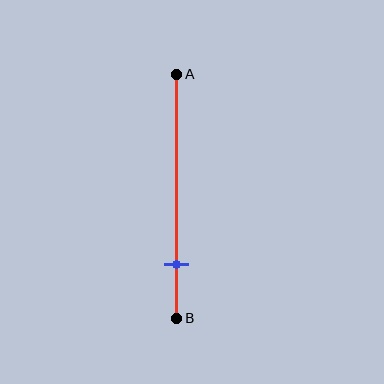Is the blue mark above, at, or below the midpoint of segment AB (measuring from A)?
The blue mark is below the midpoint of segment AB.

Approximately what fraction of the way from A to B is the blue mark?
The blue mark is approximately 80% of the way from A to B.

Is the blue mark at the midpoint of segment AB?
No, the mark is at about 80% from A, not at the 50% midpoint.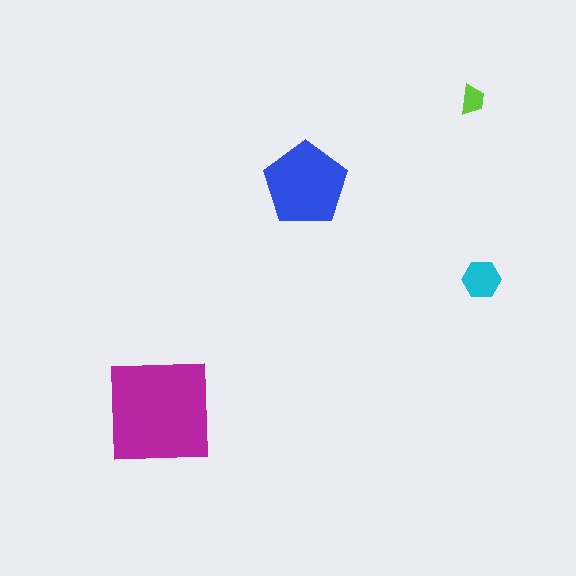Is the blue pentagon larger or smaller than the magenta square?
Smaller.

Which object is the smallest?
The lime trapezoid.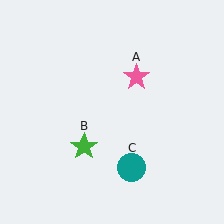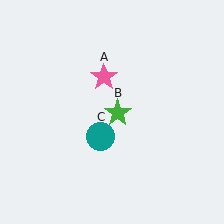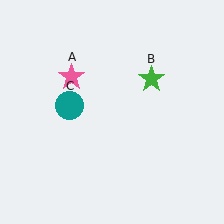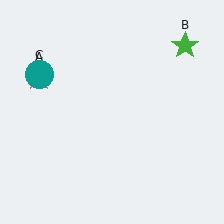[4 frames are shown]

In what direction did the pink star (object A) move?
The pink star (object A) moved left.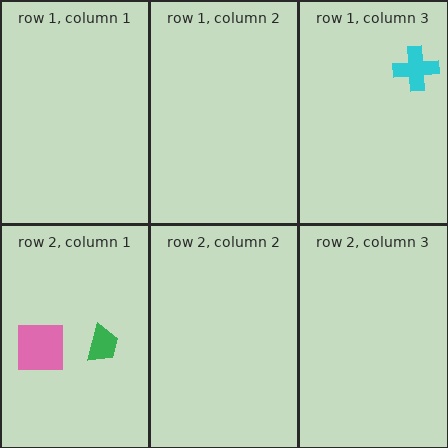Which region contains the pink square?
The row 2, column 1 region.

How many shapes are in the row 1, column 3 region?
1.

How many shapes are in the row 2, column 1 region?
2.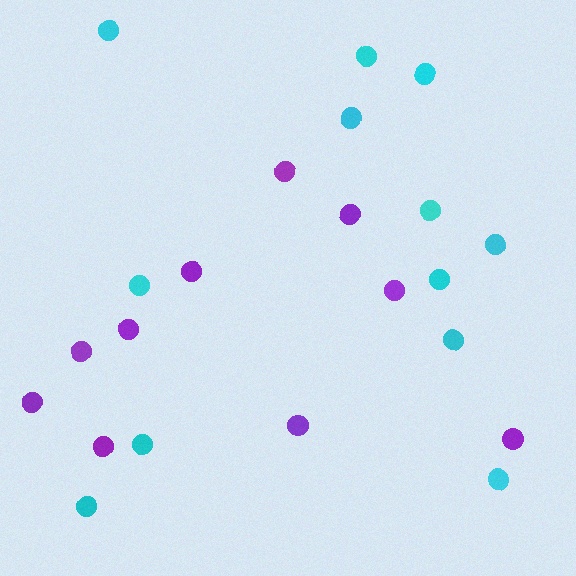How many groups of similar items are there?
There are 2 groups: one group of purple circles (10) and one group of cyan circles (12).